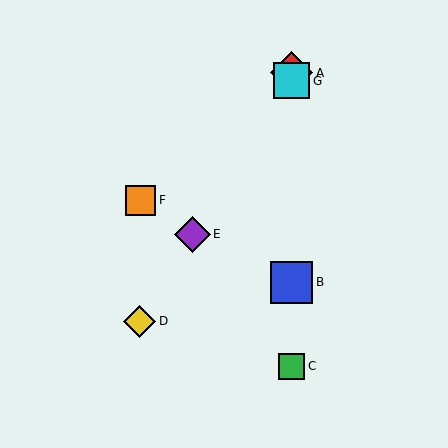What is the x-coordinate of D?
Object D is at x≈140.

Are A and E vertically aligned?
No, A is at x≈292 and E is at x≈192.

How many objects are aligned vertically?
4 objects (A, B, C, G) are aligned vertically.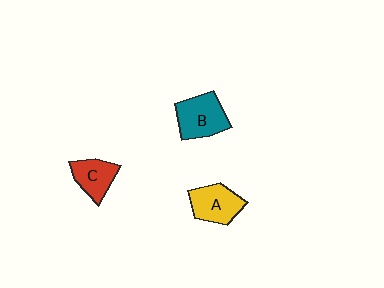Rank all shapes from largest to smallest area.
From largest to smallest: B (teal), A (yellow), C (red).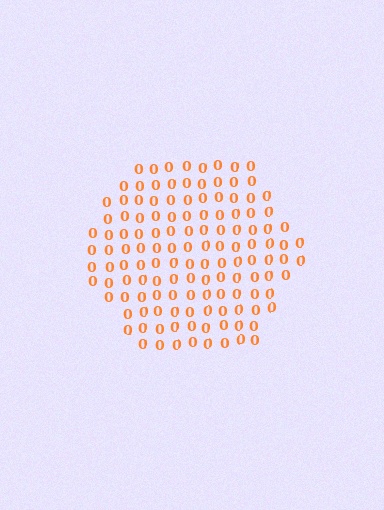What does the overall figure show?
The overall figure shows a hexagon.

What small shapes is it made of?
It is made of small digit 0's.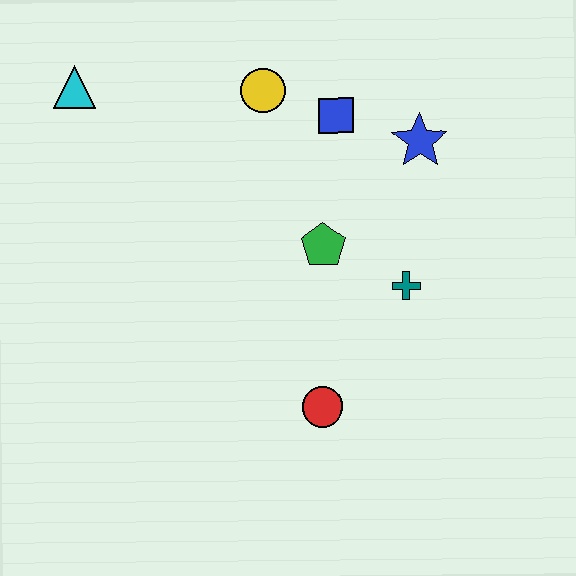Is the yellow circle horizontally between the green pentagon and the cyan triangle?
Yes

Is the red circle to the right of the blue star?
No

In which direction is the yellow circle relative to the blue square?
The yellow circle is to the left of the blue square.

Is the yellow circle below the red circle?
No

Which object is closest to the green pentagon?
The teal cross is closest to the green pentagon.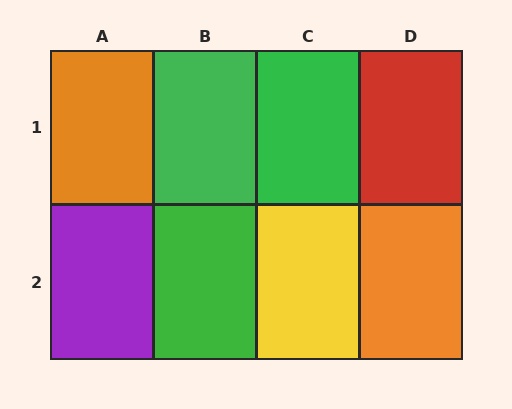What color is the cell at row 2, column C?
Yellow.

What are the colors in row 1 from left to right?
Orange, green, green, red.